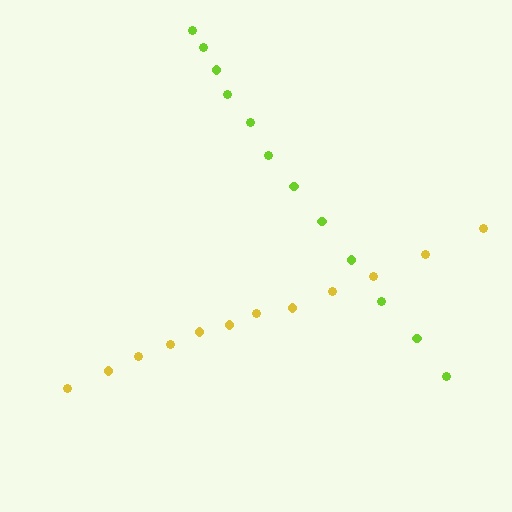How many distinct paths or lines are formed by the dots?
There are 2 distinct paths.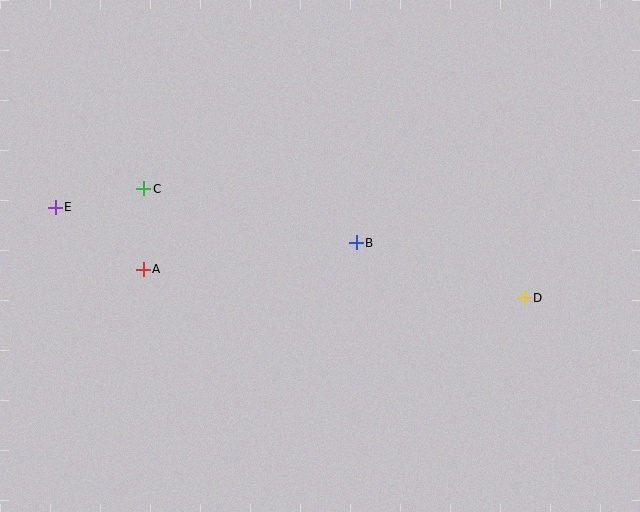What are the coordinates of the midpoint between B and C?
The midpoint between B and C is at (250, 216).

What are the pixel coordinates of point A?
Point A is at (143, 269).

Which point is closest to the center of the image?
Point B at (356, 243) is closest to the center.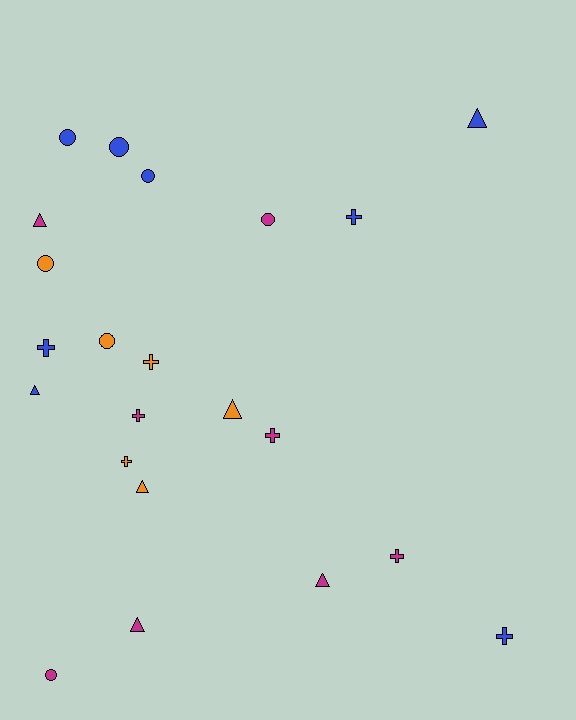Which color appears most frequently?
Blue, with 8 objects.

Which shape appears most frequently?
Cross, with 8 objects.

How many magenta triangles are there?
There are 3 magenta triangles.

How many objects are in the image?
There are 22 objects.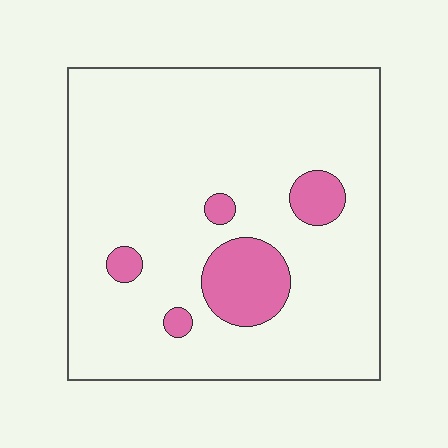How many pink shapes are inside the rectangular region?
5.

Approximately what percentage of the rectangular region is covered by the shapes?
Approximately 10%.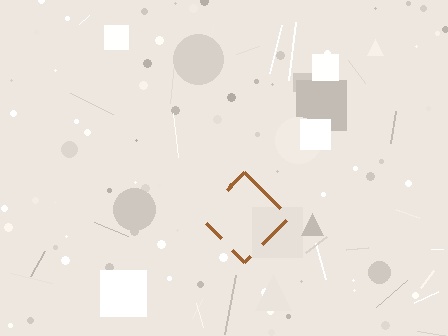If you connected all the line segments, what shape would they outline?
They would outline a diamond.